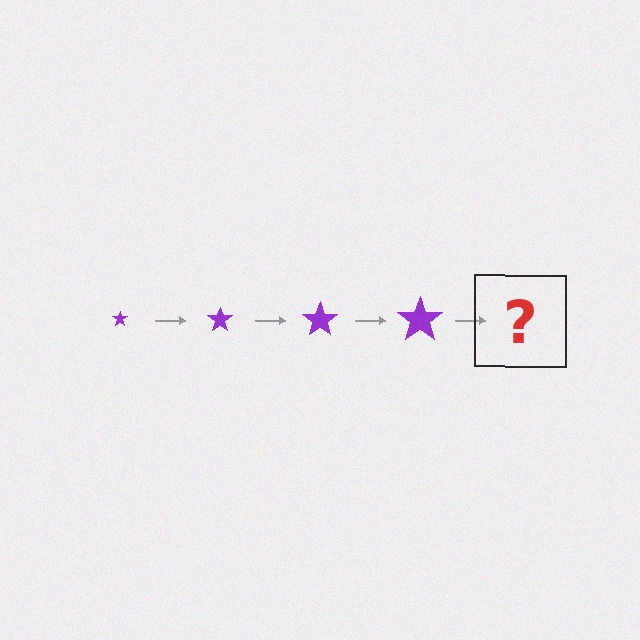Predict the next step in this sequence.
The next step is a purple star, larger than the previous one.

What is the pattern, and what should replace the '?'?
The pattern is that the star gets progressively larger each step. The '?' should be a purple star, larger than the previous one.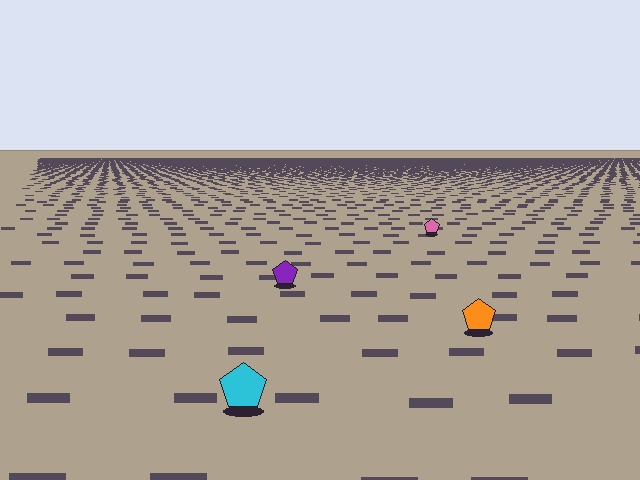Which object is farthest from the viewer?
The pink pentagon is farthest from the viewer. It appears smaller and the ground texture around it is denser.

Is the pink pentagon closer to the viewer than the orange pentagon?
No. The orange pentagon is closer — you can tell from the texture gradient: the ground texture is coarser near it.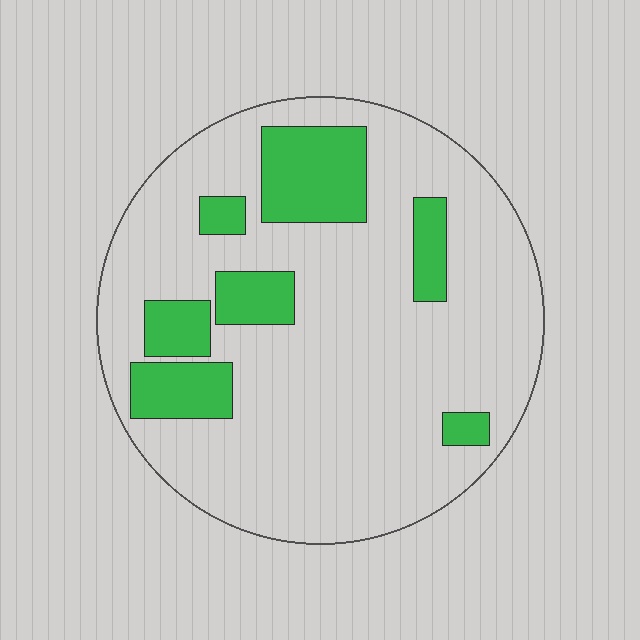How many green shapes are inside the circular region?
7.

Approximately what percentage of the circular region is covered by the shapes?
Approximately 20%.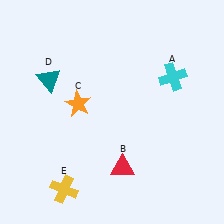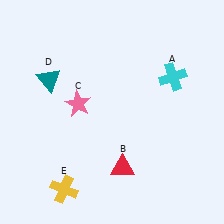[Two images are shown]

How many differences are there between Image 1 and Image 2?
There is 1 difference between the two images.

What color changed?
The star (C) changed from orange in Image 1 to pink in Image 2.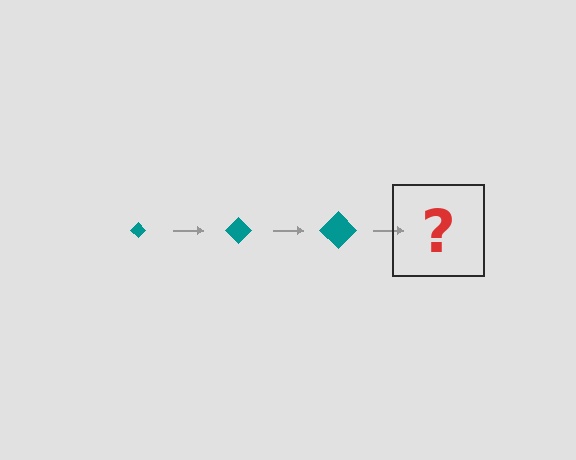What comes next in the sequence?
The next element should be a teal diamond, larger than the previous one.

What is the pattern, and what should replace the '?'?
The pattern is that the diamond gets progressively larger each step. The '?' should be a teal diamond, larger than the previous one.